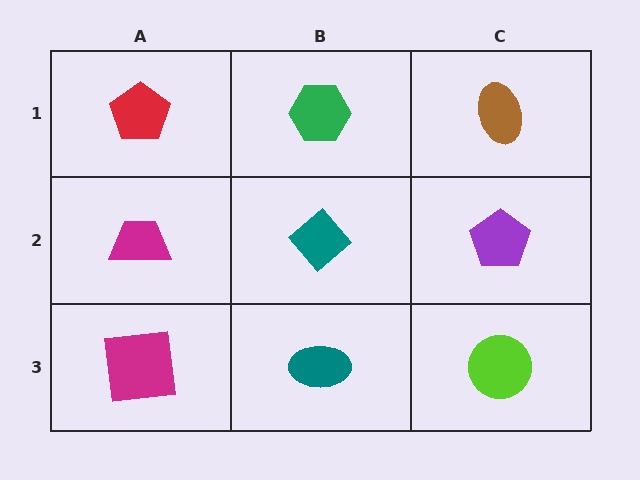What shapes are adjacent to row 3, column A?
A magenta trapezoid (row 2, column A), a teal ellipse (row 3, column B).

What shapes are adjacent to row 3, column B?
A teal diamond (row 2, column B), a magenta square (row 3, column A), a lime circle (row 3, column C).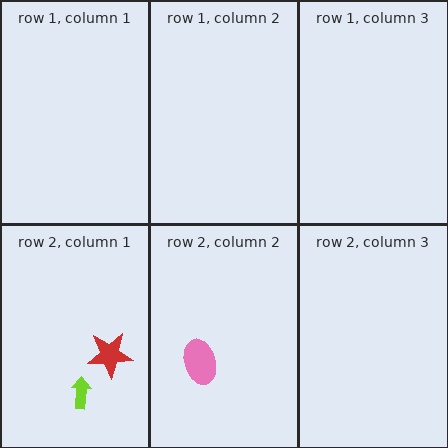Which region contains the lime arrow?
The row 2, column 1 region.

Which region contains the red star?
The row 2, column 1 region.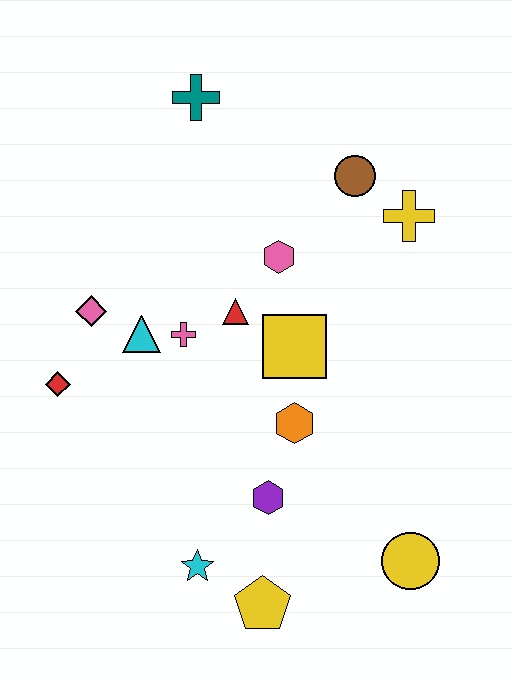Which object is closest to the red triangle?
The pink cross is closest to the red triangle.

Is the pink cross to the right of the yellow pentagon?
No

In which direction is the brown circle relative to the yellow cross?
The brown circle is to the left of the yellow cross.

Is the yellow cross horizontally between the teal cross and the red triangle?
No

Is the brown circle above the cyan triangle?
Yes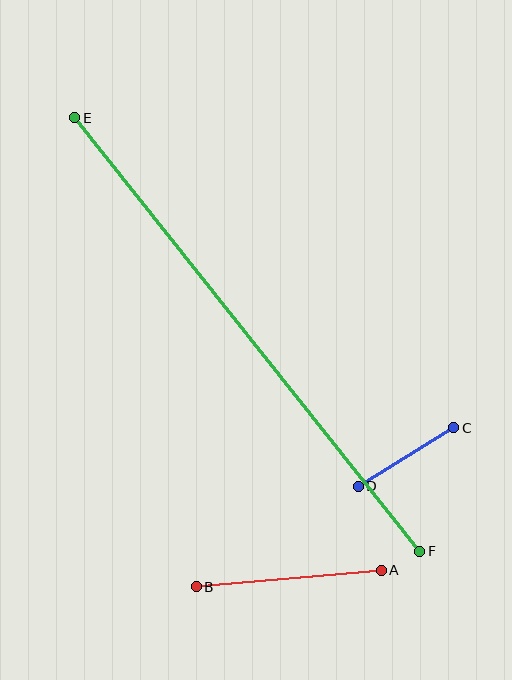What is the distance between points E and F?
The distance is approximately 554 pixels.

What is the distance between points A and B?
The distance is approximately 186 pixels.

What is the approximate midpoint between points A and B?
The midpoint is at approximately (289, 579) pixels.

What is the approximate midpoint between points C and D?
The midpoint is at approximately (406, 457) pixels.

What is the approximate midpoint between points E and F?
The midpoint is at approximately (247, 335) pixels.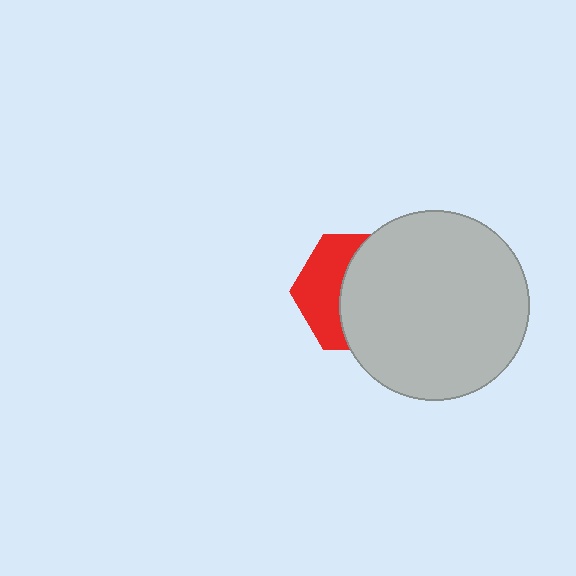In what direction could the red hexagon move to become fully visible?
The red hexagon could move left. That would shift it out from behind the light gray circle entirely.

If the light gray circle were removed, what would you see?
You would see the complete red hexagon.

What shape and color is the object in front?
The object in front is a light gray circle.